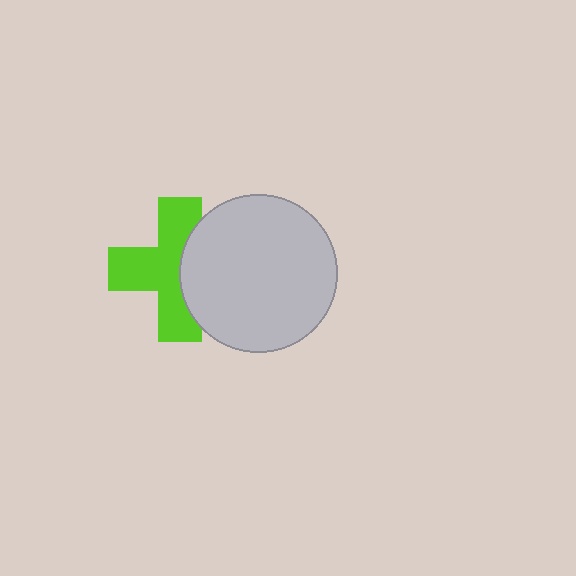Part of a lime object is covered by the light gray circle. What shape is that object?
It is a cross.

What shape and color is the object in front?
The object in front is a light gray circle.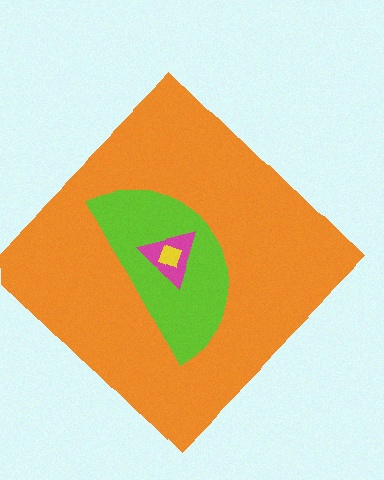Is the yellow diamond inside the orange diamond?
Yes.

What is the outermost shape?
The orange diamond.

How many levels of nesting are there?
4.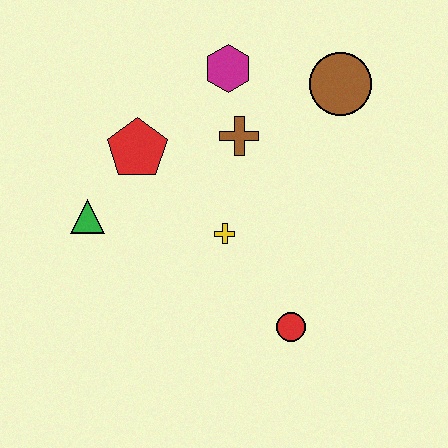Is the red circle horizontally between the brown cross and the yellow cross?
No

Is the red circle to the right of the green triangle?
Yes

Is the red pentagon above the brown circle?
No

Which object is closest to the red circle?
The yellow cross is closest to the red circle.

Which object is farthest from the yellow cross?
The brown circle is farthest from the yellow cross.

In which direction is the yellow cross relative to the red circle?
The yellow cross is above the red circle.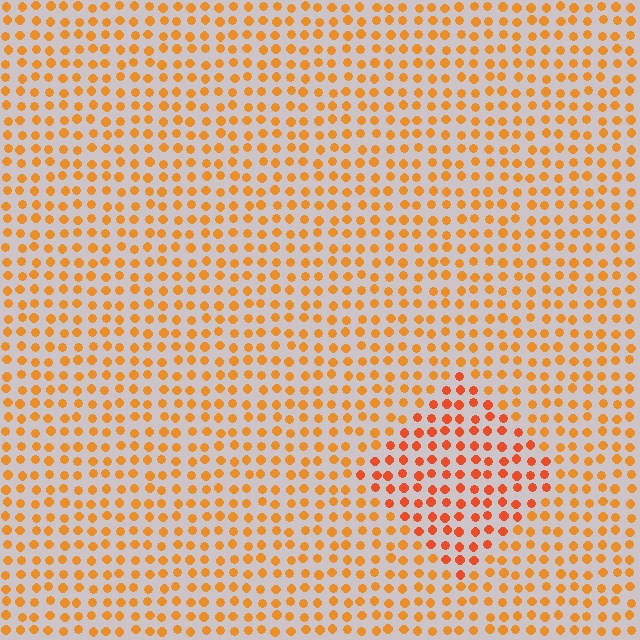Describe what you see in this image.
The image is filled with small orange elements in a uniform arrangement. A diamond-shaped region is visible where the elements are tinted to a slightly different hue, forming a subtle color boundary.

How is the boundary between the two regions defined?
The boundary is defined purely by a slight shift in hue (about 20 degrees). Spacing, size, and orientation are identical on both sides.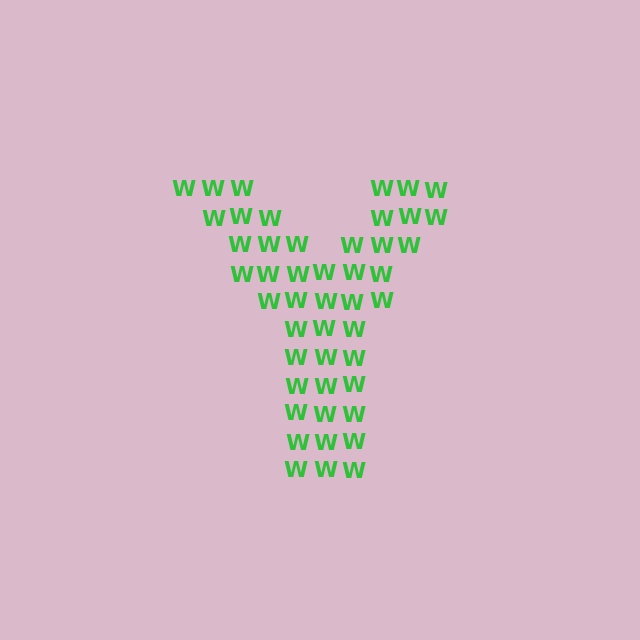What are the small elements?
The small elements are letter W's.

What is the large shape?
The large shape is the letter Y.